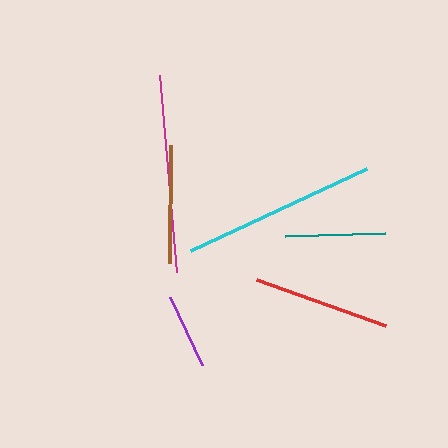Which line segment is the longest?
The magenta line is the longest at approximately 198 pixels.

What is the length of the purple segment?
The purple segment is approximately 74 pixels long.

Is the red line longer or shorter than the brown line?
The red line is longer than the brown line.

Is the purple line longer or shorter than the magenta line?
The magenta line is longer than the purple line.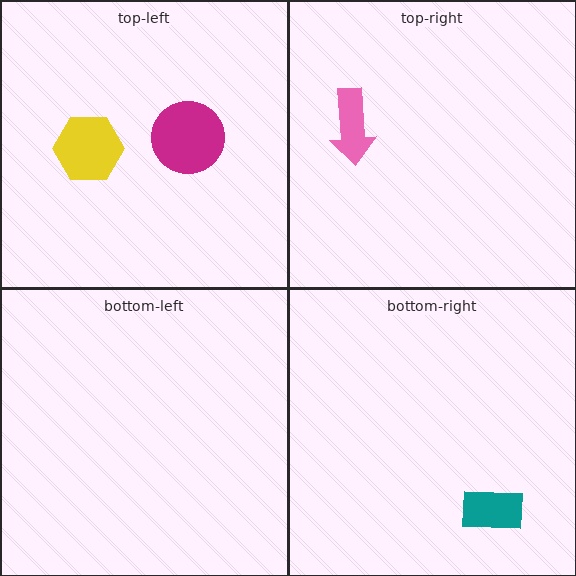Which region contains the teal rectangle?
The bottom-right region.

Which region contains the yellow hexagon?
The top-left region.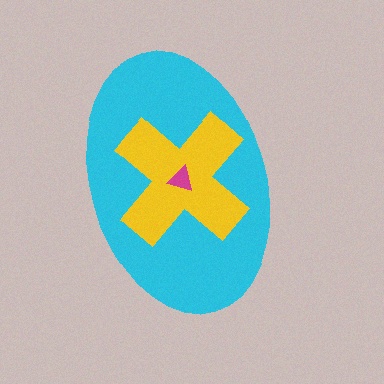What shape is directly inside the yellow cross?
The magenta triangle.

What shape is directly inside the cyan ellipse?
The yellow cross.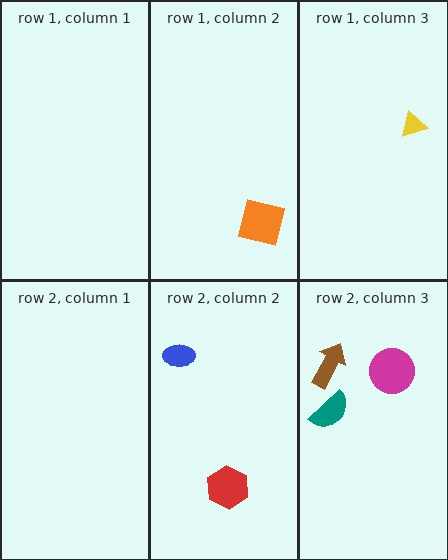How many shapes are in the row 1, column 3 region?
1.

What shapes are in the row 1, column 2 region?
The orange square.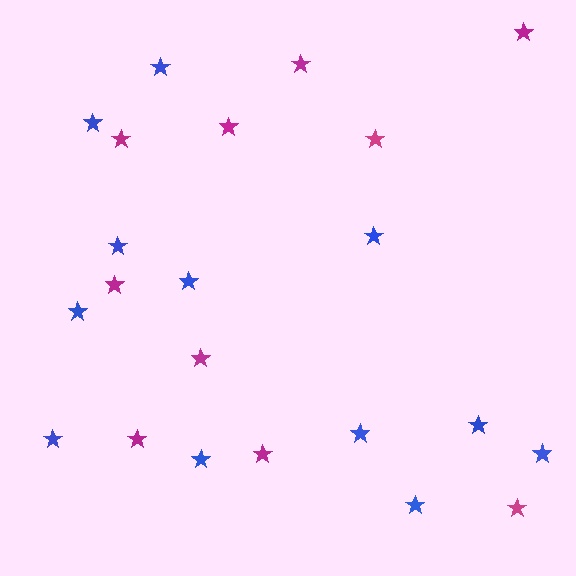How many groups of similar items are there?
There are 2 groups: one group of magenta stars (10) and one group of blue stars (12).